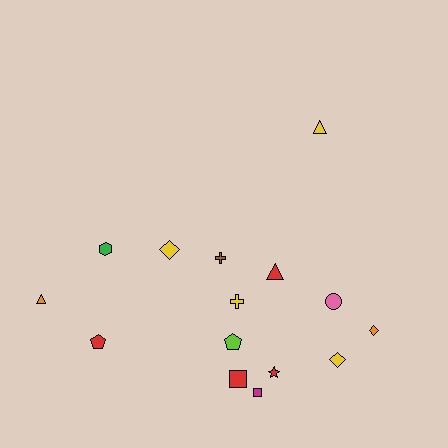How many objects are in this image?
There are 15 objects.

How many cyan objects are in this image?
There are no cyan objects.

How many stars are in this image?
There is 1 star.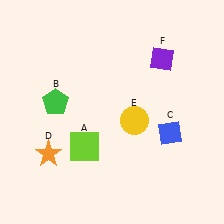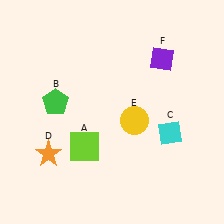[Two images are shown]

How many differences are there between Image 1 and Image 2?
There is 1 difference between the two images.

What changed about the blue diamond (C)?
In Image 1, C is blue. In Image 2, it changed to cyan.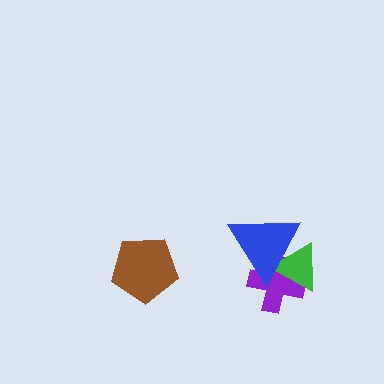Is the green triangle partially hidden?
Yes, it is partially covered by another shape.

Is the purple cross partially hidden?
Yes, it is partially covered by another shape.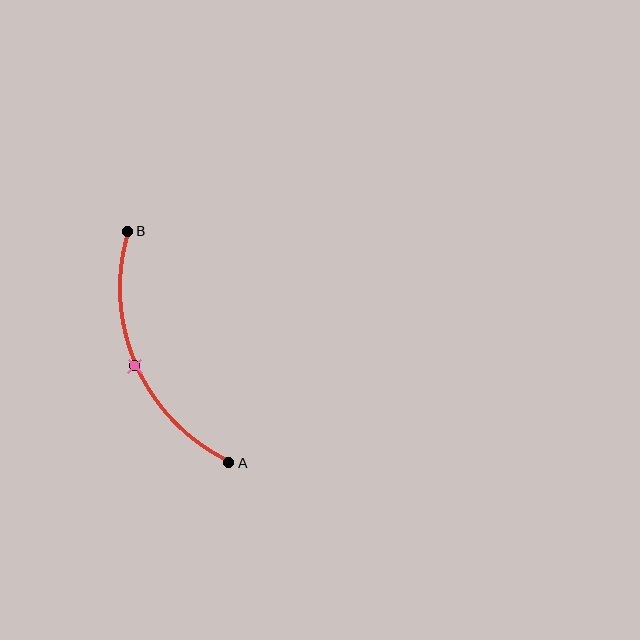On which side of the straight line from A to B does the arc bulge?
The arc bulges to the left of the straight line connecting A and B.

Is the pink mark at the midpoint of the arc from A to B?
Yes. The pink mark lies on the arc at equal arc-length from both A and B — it is the arc midpoint.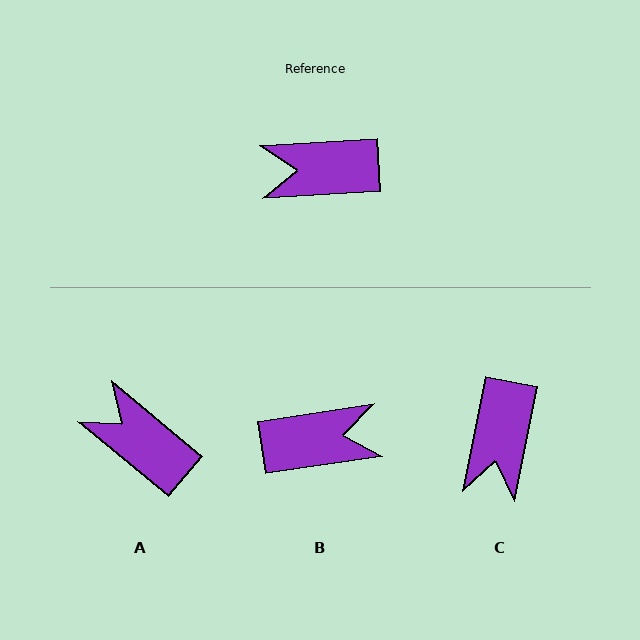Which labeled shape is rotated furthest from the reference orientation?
B, about 175 degrees away.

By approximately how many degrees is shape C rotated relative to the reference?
Approximately 75 degrees counter-clockwise.